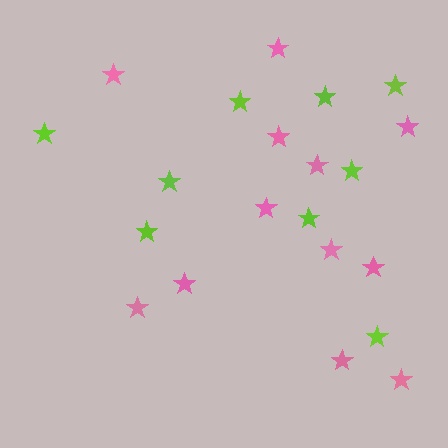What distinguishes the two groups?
There are 2 groups: one group of lime stars (9) and one group of pink stars (12).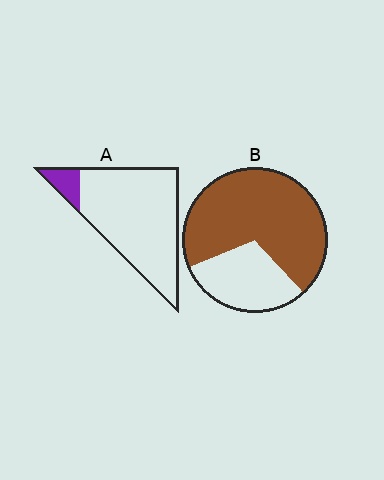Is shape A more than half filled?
No.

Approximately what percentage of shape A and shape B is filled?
A is approximately 10% and B is approximately 70%.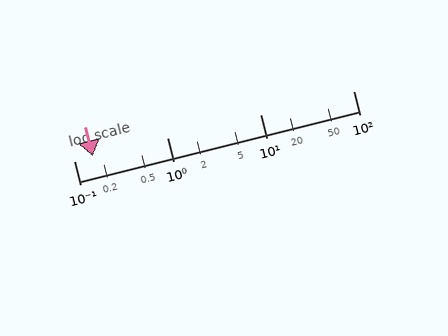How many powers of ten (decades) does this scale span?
The scale spans 3 decades, from 0.1 to 100.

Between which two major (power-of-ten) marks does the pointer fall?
The pointer is between 0.1 and 1.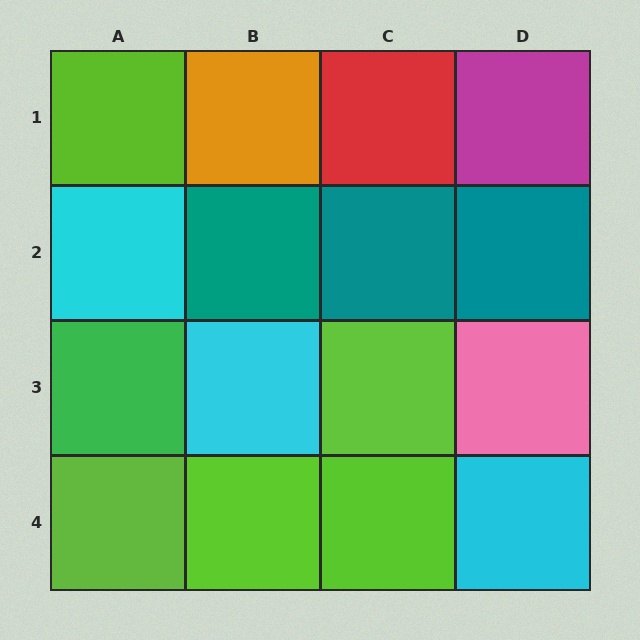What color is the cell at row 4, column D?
Cyan.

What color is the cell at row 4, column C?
Lime.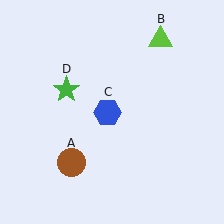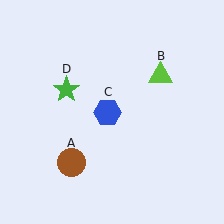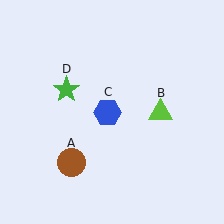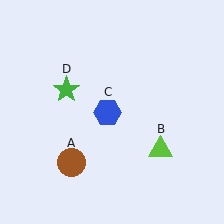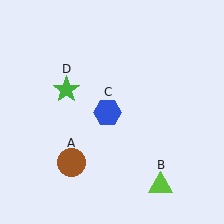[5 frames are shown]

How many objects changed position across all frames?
1 object changed position: lime triangle (object B).